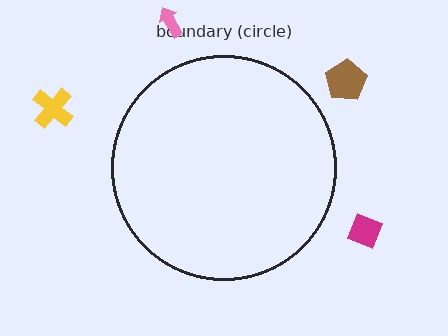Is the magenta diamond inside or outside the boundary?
Outside.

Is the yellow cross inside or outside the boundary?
Outside.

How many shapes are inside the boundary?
0 inside, 4 outside.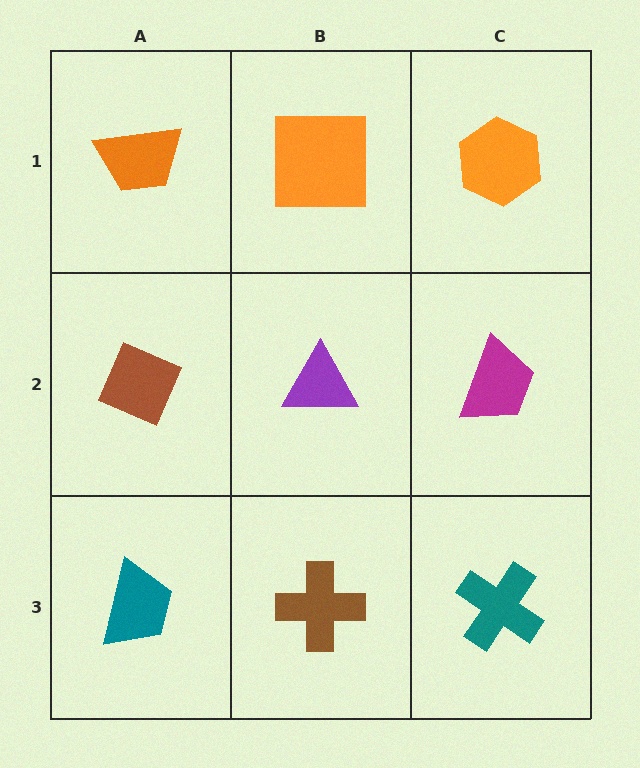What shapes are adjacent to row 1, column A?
A brown diamond (row 2, column A), an orange square (row 1, column B).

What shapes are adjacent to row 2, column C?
An orange hexagon (row 1, column C), a teal cross (row 3, column C), a purple triangle (row 2, column B).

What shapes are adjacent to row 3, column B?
A purple triangle (row 2, column B), a teal trapezoid (row 3, column A), a teal cross (row 3, column C).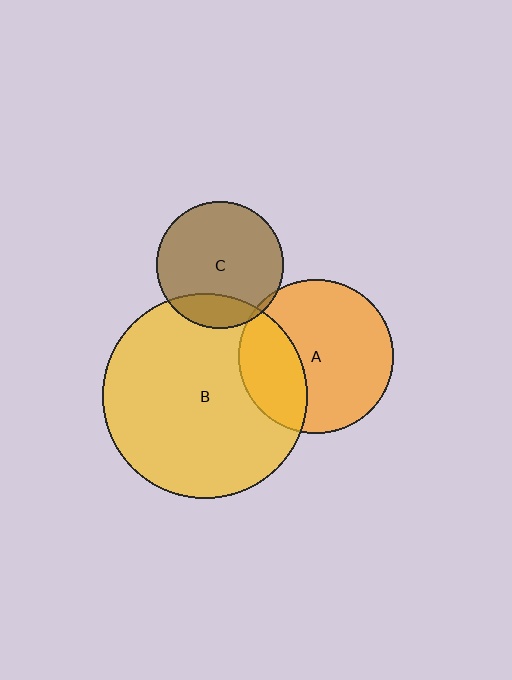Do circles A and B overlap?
Yes.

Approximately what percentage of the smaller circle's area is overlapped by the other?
Approximately 30%.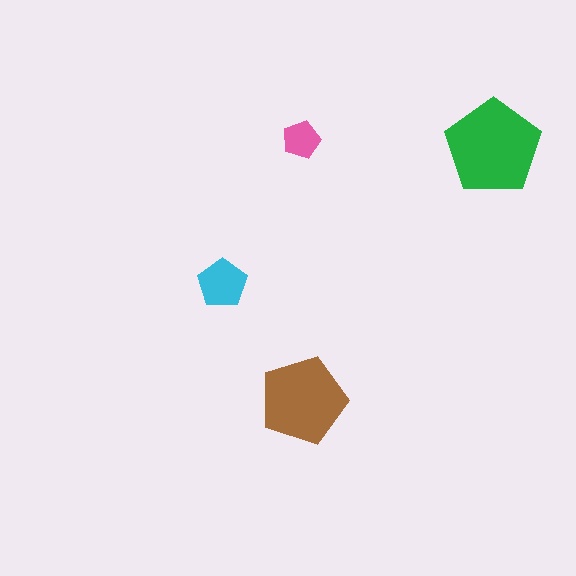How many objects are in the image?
There are 4 objects in the image.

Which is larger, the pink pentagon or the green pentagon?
The green one.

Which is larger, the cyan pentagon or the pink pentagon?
The cyan one.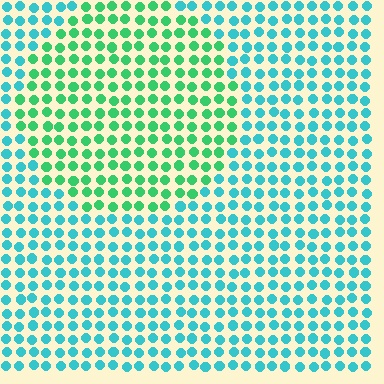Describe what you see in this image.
The image is filled with small cyan elements in a uniform arrangement. A circle-shaped region is visible where the elements are tinted to a slightly different hue, forming a subtle color boundary.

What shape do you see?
I see a circle.